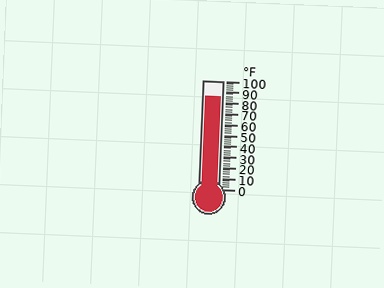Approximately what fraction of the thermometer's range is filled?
The thermometer is filled to approximately 85% of its range.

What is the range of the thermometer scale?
The thermometer scale ranges from 0°F to 100°F.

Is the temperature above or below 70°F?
The temperature is above 70°F.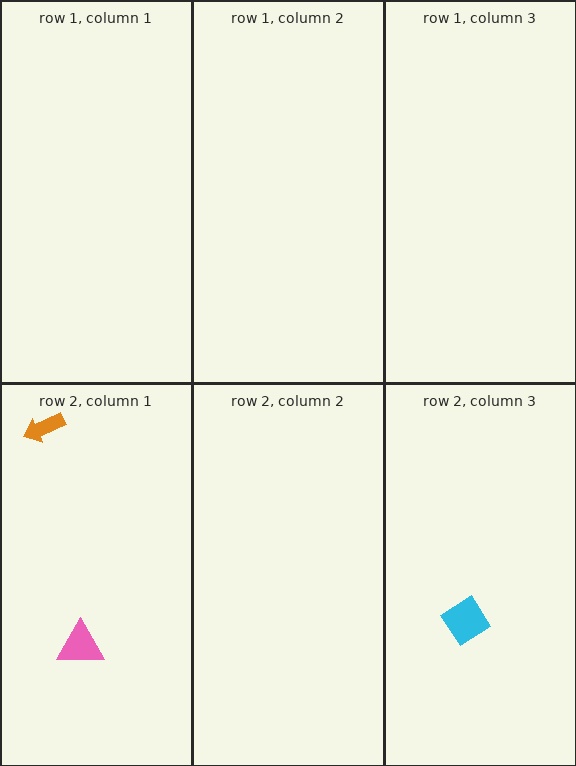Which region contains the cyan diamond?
The row 2, column 3 region.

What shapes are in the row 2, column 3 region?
The cyan diamond.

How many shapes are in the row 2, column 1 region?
2.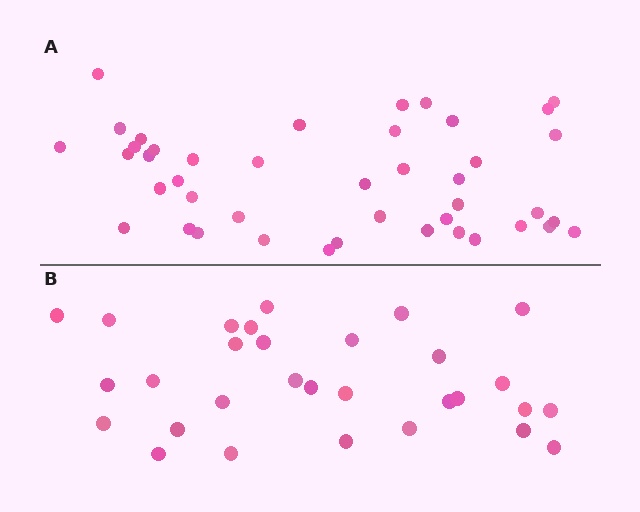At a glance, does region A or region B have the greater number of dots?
Region A (the top region) has more dots.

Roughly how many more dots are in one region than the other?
Region A has approximately 15 more dots than region B.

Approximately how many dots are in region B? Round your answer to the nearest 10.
About 30 dots.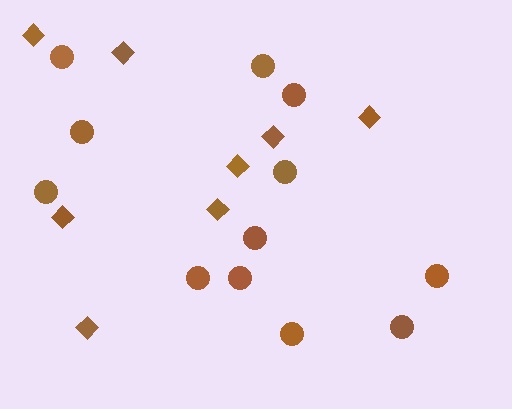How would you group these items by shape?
There are 2 groups: one group of diamonds (8) and one group of circles (12).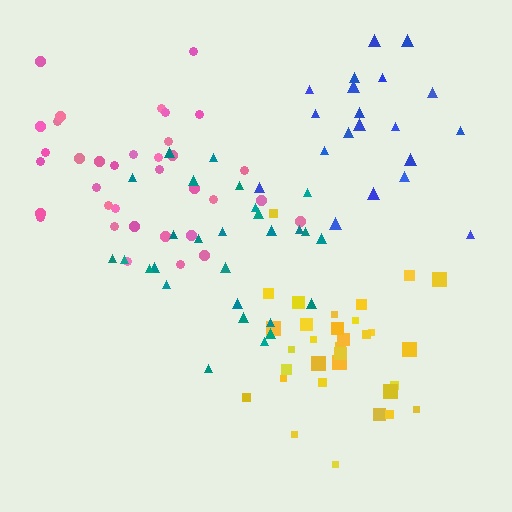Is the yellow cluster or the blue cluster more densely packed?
Yellow.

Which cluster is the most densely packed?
Yellow.